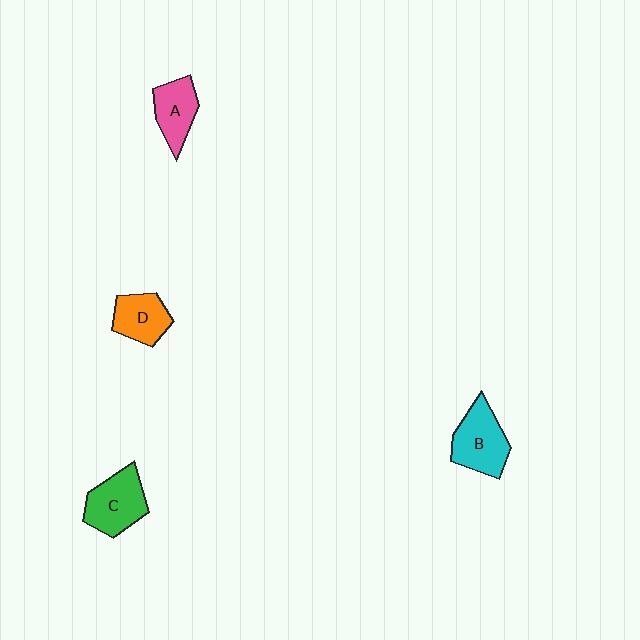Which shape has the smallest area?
Shape D (orange).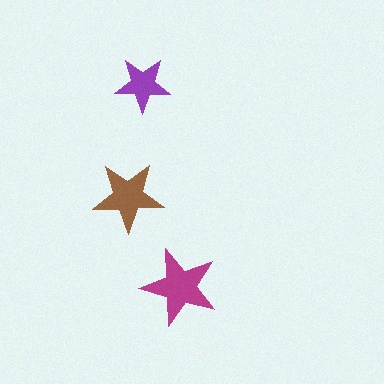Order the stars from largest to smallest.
the magenta one, the brown one, the purple one.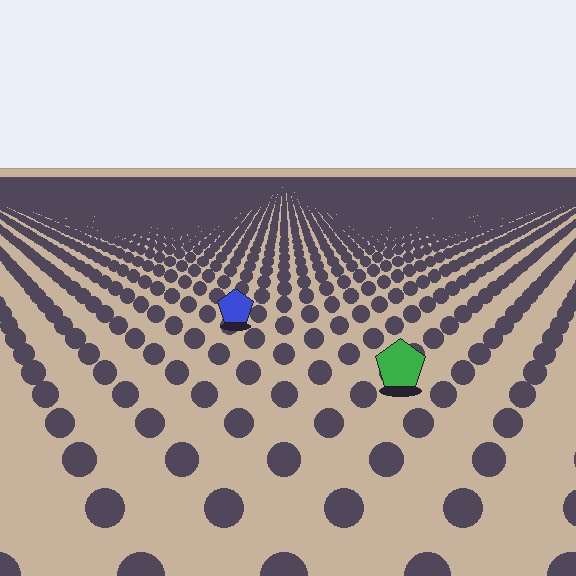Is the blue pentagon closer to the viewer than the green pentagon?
No. The green pentagon is closer — you can tell from the texture gradient: the ground texture is coarser near it.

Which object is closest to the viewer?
The green pentagon is closest. The texture marks near it are larger and more spread out.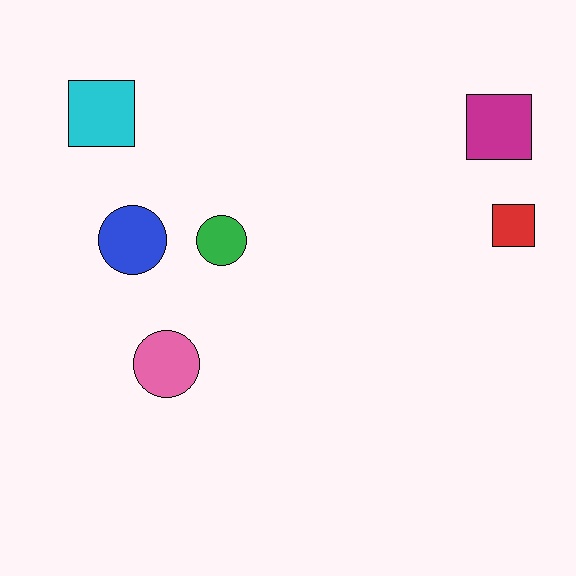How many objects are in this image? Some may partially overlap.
There are 6 objects.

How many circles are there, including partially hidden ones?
There are 3 circles.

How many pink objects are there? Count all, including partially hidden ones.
There is 1 pink object.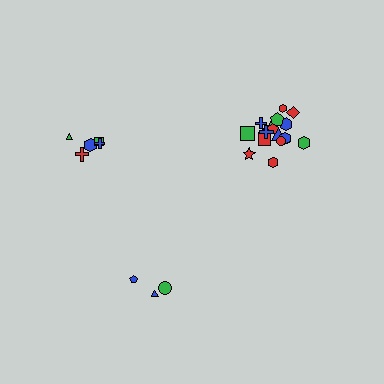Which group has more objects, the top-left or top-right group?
The top-right group.